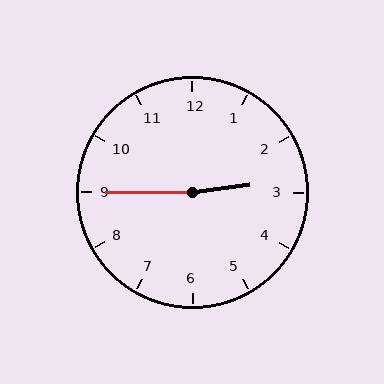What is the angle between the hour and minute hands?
Approximately 172 degrees.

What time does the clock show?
2:45.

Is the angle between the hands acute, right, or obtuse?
It is obtuse.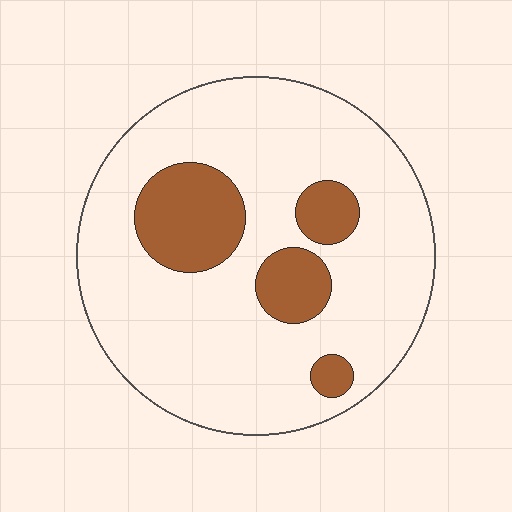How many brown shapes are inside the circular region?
4.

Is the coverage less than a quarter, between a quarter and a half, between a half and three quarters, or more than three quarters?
Less than a quarter.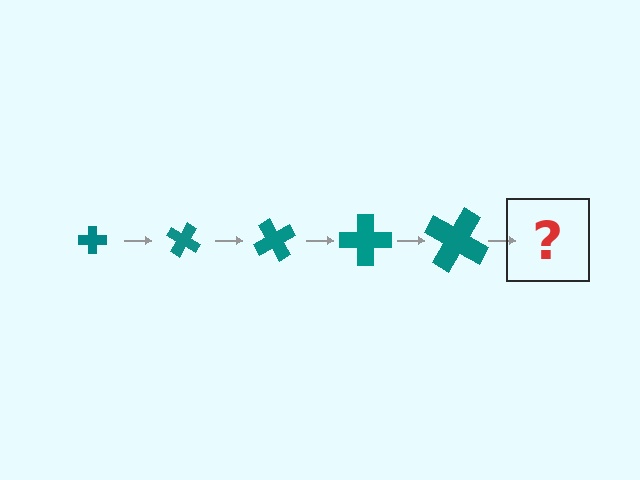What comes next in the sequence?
The next element should be a cross, larger than the previous one and rotated 150 degrees from the start.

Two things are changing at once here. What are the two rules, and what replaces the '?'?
The two rules are that the cross grows larger each step and it rotates 30 degrees each step. The '?' should be a cross, larger than the previous one and rotated 150 degrees from the start.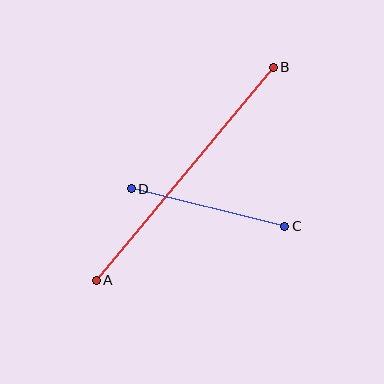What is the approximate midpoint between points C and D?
The midpoint is at approximately (208, 208) pixels.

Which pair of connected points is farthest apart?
Points A and B are farthest apart.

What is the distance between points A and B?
The distance is approximately 277 pixels.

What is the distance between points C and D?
The distance is approximately 158 pixels.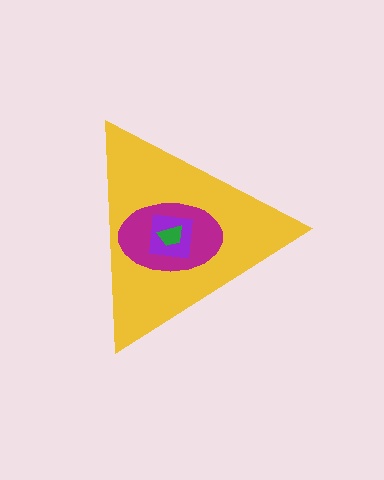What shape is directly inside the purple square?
The green trapezoid.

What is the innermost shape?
The green trapezoid.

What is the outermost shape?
The yellow triangle.